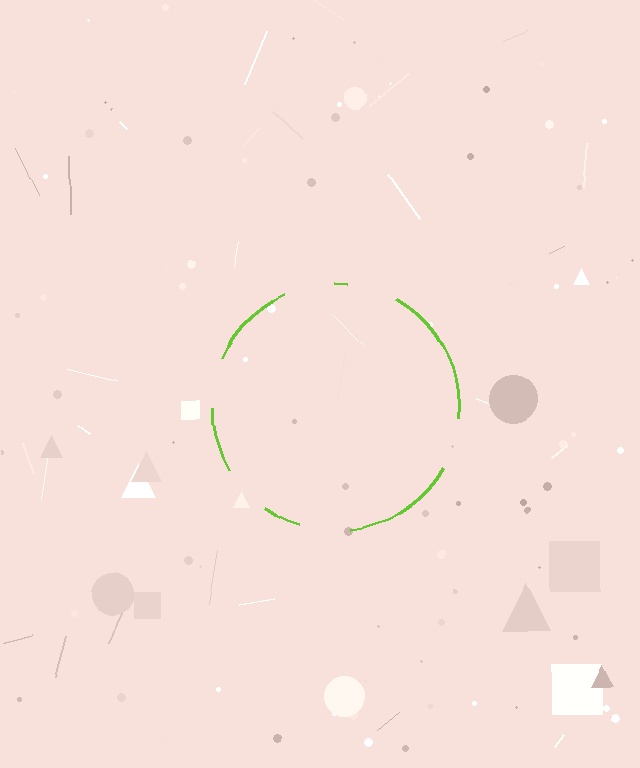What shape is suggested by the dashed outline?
The dashed outline suggests a circle.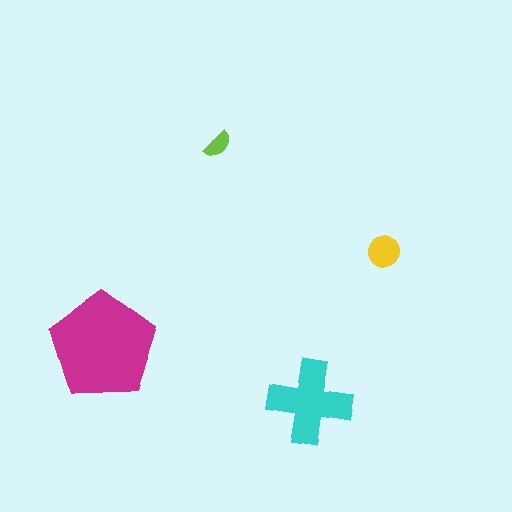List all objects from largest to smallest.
The magenta pentagon, the cyan cross, the yellow circle, the lime semicircle.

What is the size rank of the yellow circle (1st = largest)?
3rd.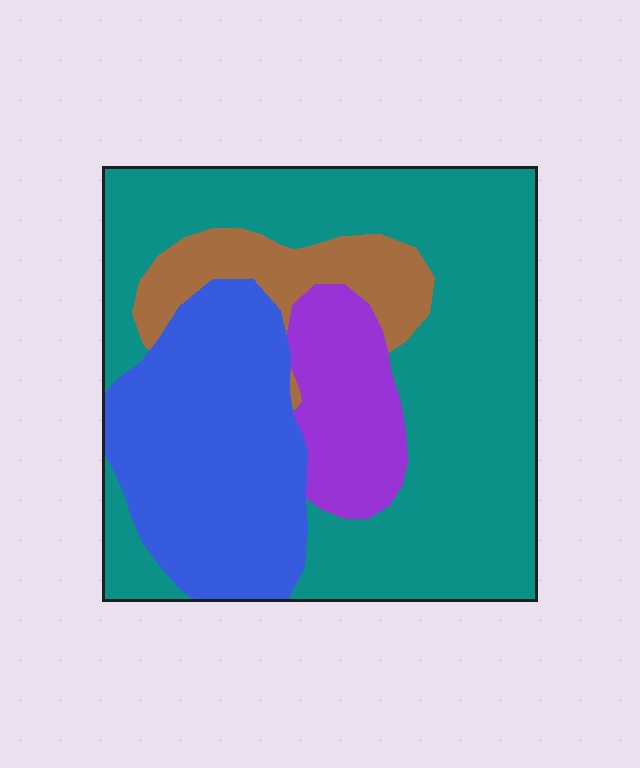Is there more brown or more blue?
Blue.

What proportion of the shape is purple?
Purple takes up about one tenth (1/10) of the shape.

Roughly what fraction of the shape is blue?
Blue covers around 25% of the shape.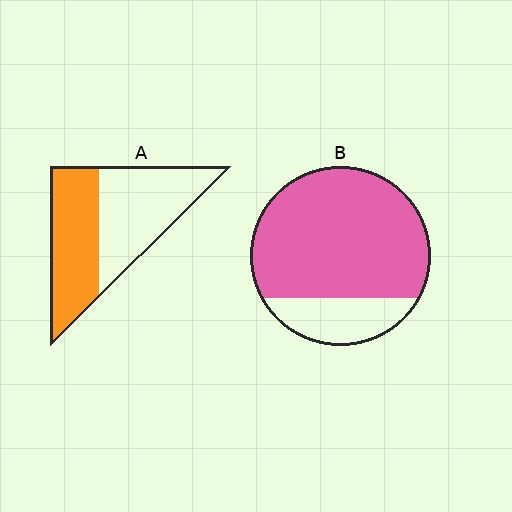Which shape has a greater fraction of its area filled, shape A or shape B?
Shape B.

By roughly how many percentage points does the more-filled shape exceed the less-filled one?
By roughly 30 percentage points (B over A).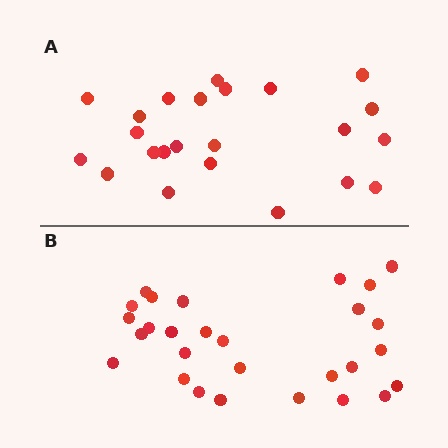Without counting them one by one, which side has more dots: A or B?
Region B (the bottom region) has more dots.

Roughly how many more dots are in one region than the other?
Region B has about 5 more dots than region A.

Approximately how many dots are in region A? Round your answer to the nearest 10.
About 20 dots. (The exact count is 23, which rounds to 20.)